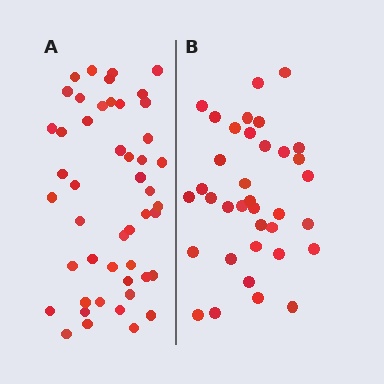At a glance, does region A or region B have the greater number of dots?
Region A (the left region) has more dots.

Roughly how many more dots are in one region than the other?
Region A has roughly 12 or so more dots than region B.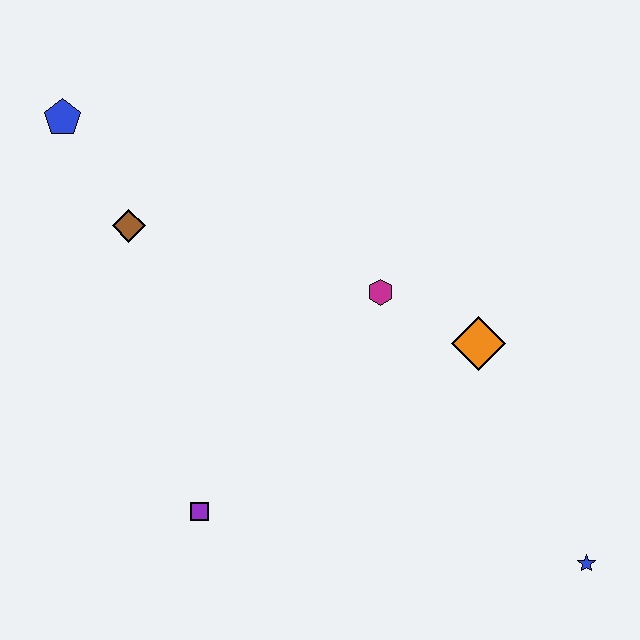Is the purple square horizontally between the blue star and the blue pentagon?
Yes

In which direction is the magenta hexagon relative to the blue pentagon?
The magenta hexagon is to the right of the blue pentagon.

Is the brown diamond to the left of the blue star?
Yes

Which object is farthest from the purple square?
The blue pentagon is farthest from the purple square.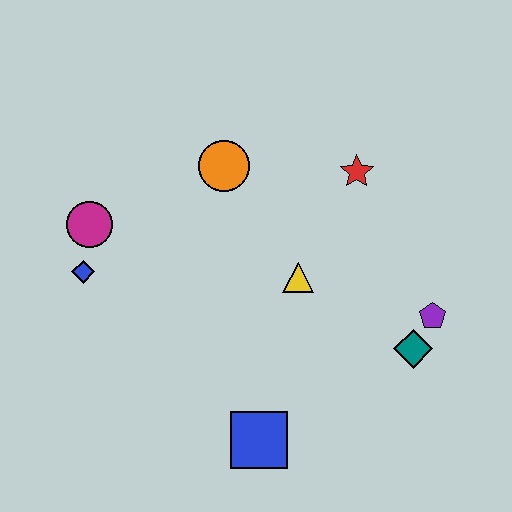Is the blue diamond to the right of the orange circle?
No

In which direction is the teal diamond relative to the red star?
The teal diamond is below the red star.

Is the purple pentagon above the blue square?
Yes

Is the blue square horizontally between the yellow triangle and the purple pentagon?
No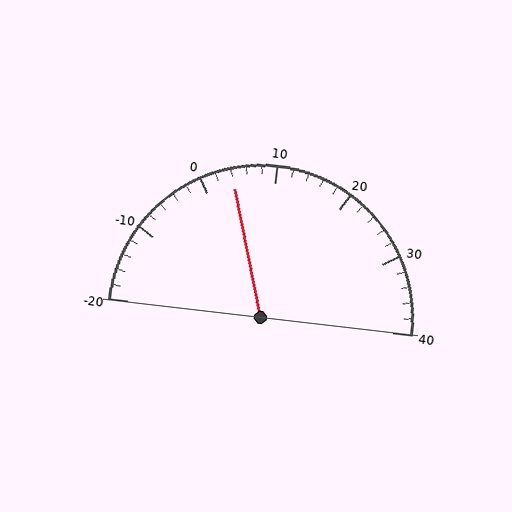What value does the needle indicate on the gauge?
The needle indicates approximately 4.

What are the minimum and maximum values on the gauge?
The gauge ranges from -20 to 40.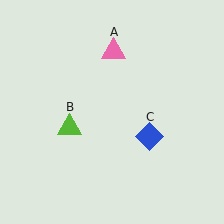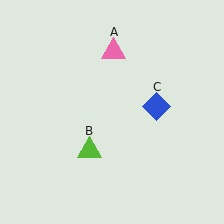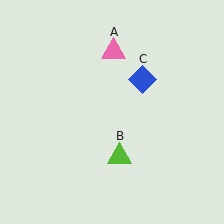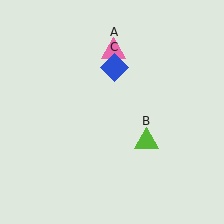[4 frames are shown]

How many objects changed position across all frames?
2 objects changed position: lime triangle (object B), blue diamond (object C).